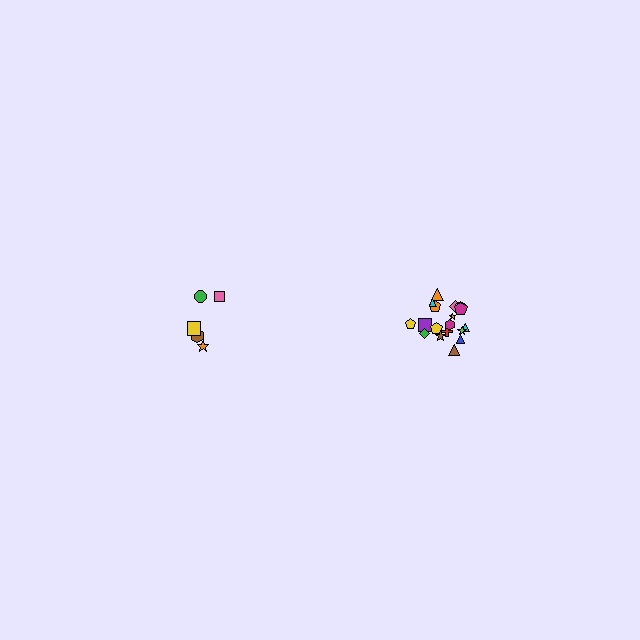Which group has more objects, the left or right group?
The right group.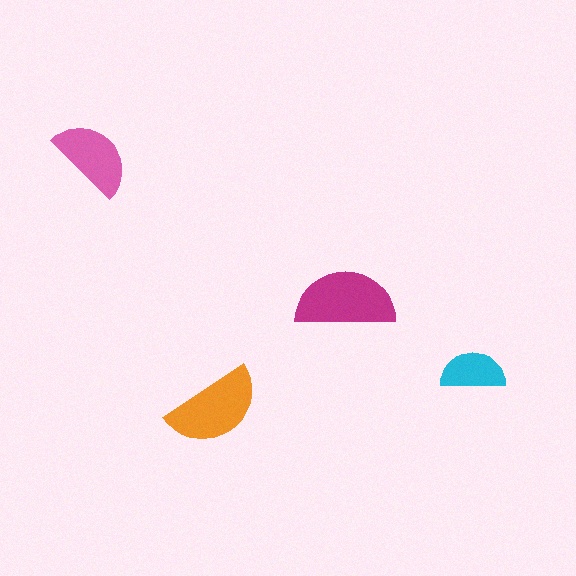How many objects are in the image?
There are 4 objects in the image.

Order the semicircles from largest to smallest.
the magenta one, the orange one, the pink one, the cyan one.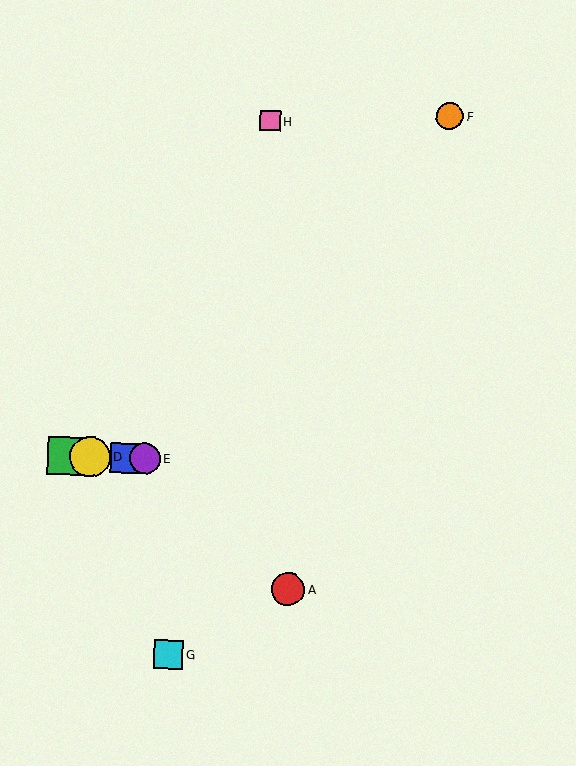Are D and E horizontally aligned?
Yes, both are at y≈457.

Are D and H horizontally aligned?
No, D is at y≈457 and H is at y≈121.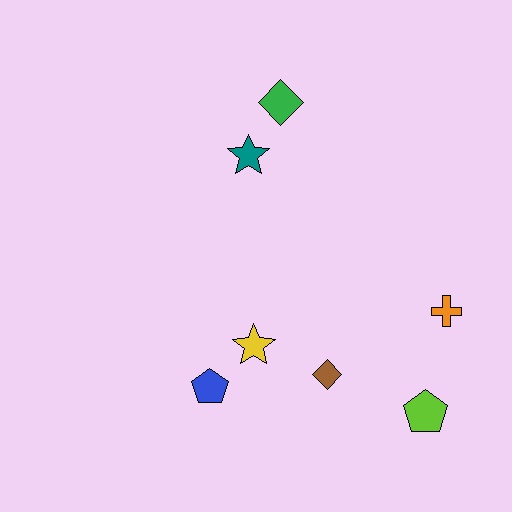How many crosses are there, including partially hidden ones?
There is 1 cross.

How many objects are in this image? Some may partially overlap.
There are 7 objects.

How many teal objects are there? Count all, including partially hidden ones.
There is 1 teal object.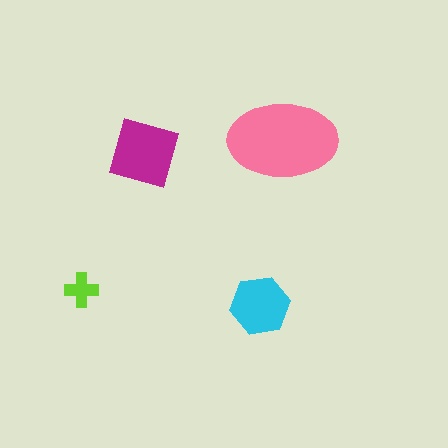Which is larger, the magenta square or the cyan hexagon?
The magenta square.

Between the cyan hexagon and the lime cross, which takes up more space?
The cyan hexagon.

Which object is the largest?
The pink ellipse.